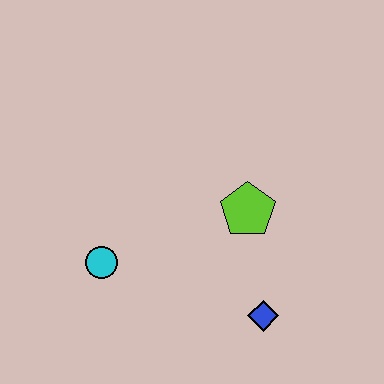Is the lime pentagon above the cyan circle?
Yes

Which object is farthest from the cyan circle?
The blue diamond is farthest from the cyan circle.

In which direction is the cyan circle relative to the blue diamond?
The cyan circle is to the left of the blue diamond.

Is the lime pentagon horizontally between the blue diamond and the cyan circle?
Yes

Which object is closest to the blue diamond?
The lime pentagon is closest to the blue diamond.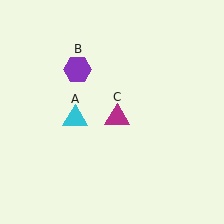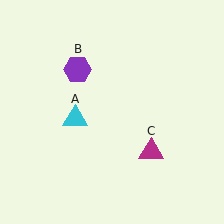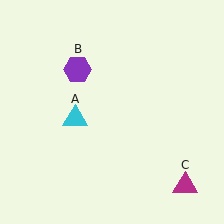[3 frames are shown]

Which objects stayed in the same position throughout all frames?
Cyan triangle (object A) and purple hexagon (object B) remained stationary.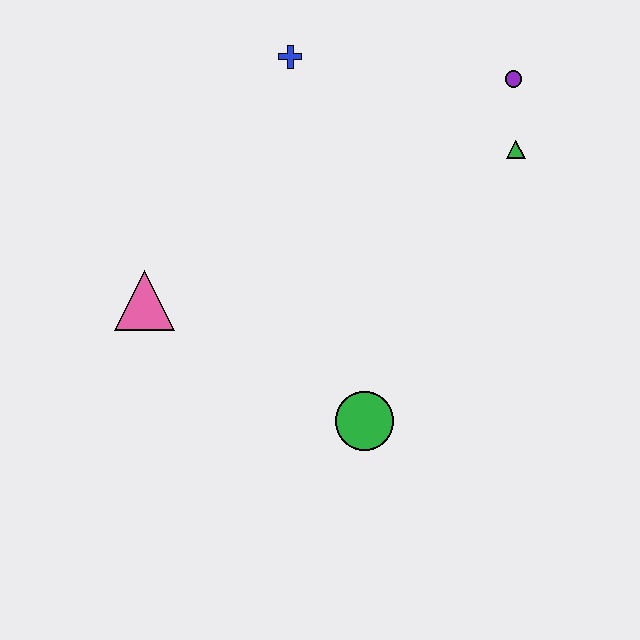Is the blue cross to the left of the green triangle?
Yes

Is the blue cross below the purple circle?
No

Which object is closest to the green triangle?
The purple circle is closest to the green triangle.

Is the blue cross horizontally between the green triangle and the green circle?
No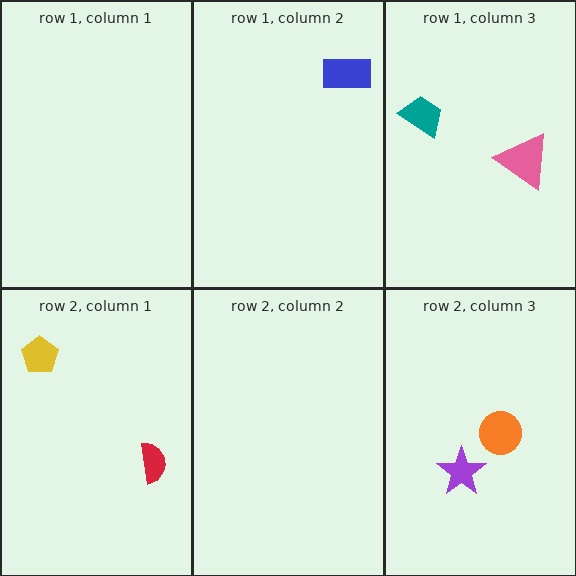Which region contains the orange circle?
The row 2, column 3 region.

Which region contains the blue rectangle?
The row 1, column 2 region.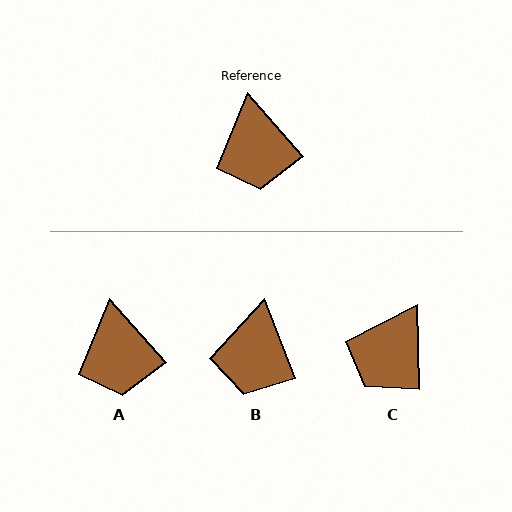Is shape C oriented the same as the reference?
No, it is off by about 40 degrees.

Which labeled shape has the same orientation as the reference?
A.